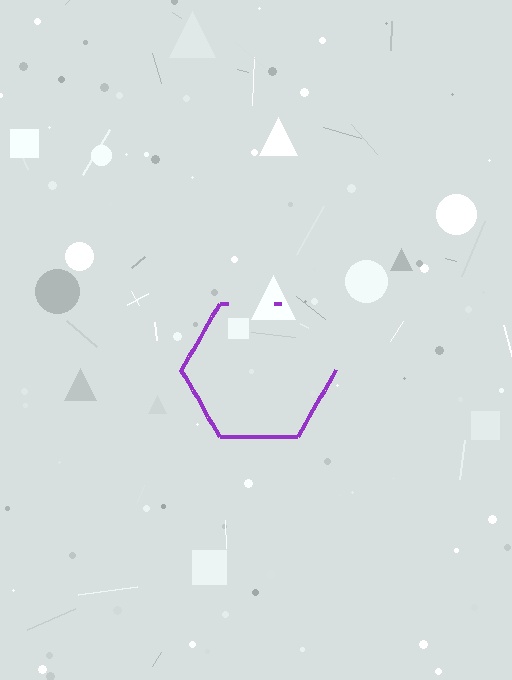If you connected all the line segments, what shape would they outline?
They would outline a hexagon.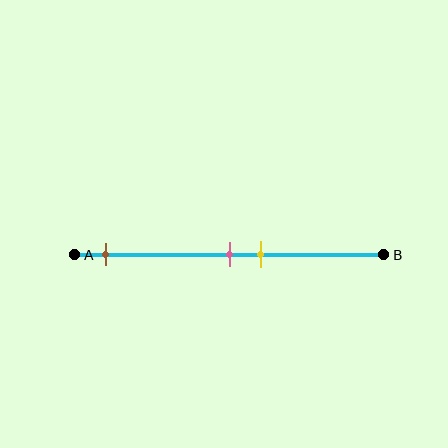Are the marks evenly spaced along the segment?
No, the marks are not evenly spaced.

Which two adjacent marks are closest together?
The pink and yellow marks are the closest adjacent pair.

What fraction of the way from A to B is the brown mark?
The brown mark is approximately 10% (0.1) of the way from A to B.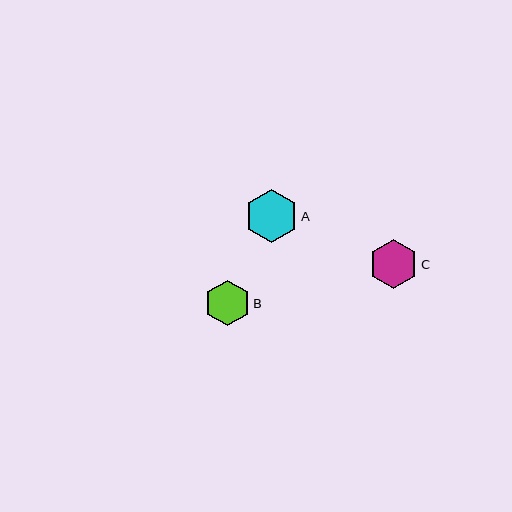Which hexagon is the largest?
Hexagon A is the largest with a size of approximately 53 pixels.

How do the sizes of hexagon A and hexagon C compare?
Hexagon A and hexagon C are approximately the same size.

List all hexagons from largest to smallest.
From largest to smallest: A, C, B.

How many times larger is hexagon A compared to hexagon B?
Hexagon A is approximately 1.2 times the size of hexagon B.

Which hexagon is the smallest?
Hexagon B is the smallest with a size of approximately 46 pixels.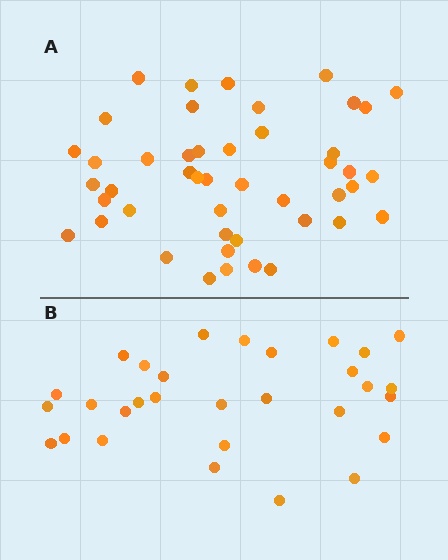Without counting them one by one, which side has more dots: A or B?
Region A (the top region) has more dots.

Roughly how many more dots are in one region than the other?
Region A has approximately 15 more dots than region B.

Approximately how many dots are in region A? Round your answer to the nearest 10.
About 50 dots. (The exact count is 46, which rounds to 50.)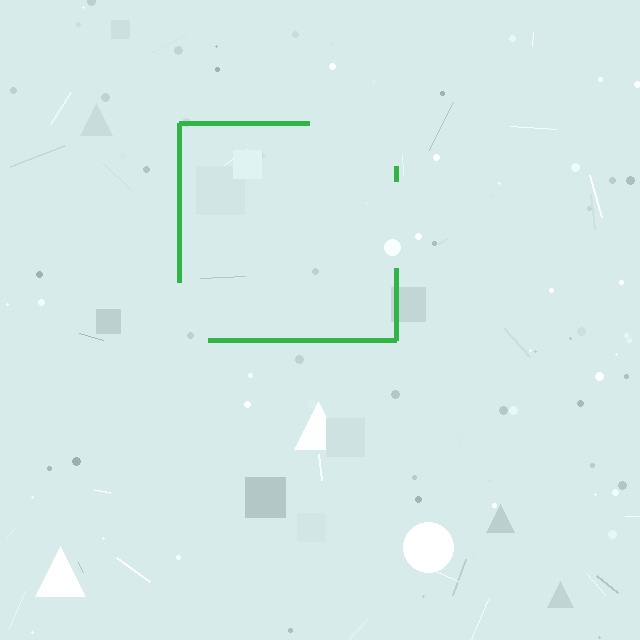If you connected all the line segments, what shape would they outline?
They would outline a square.